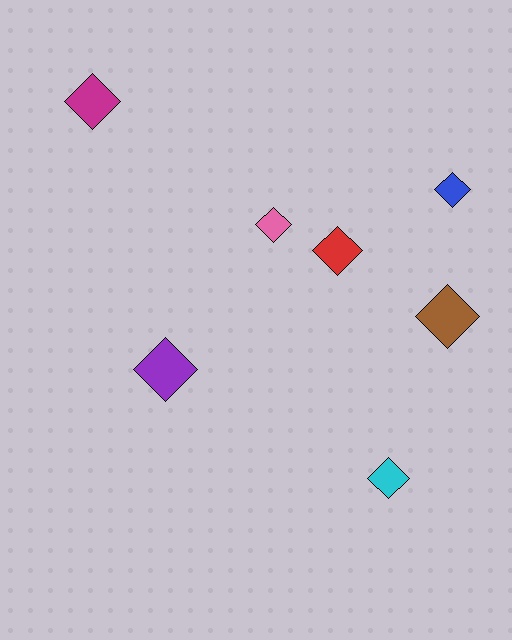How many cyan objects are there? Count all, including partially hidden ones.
There is 1 cyan object.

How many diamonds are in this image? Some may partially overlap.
There are 7 diamonds.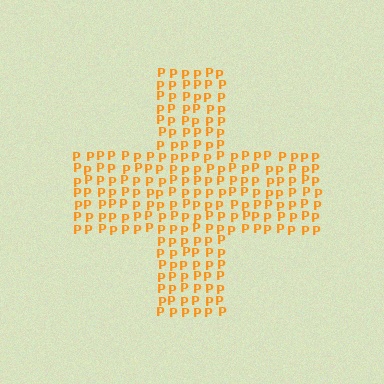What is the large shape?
The large shape is a cross.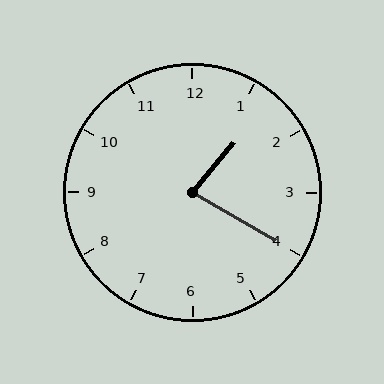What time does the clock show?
1:20.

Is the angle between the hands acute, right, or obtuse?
It is acute.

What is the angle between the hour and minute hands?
Approximately 80 degrees.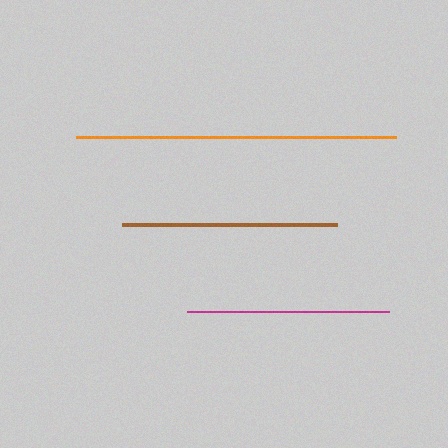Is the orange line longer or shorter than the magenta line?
The orange line is longer than the magenta line.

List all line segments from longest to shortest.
From longest to shortest: orange, brown, magenta.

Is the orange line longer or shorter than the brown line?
The orange line is longer than the brown line.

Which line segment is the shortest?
The magenta line is the shortest at approximately 202 pixels.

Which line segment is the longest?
The orange line is the longest at approximately 321 pixels.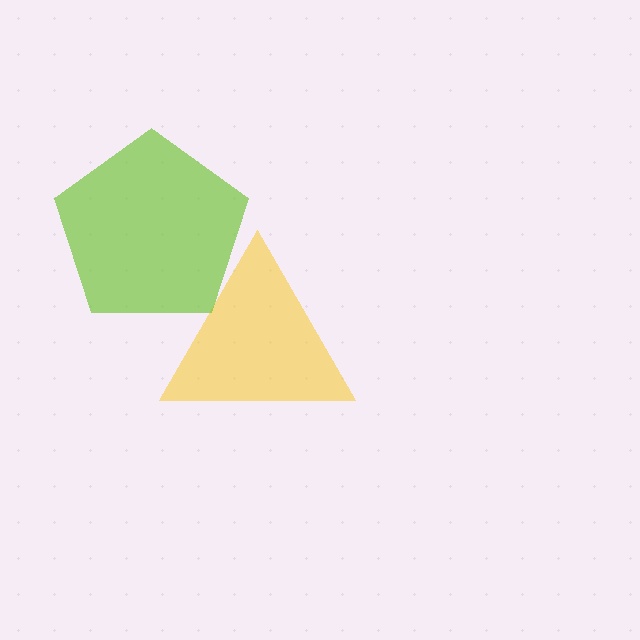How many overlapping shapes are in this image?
There are 2 overlapping shapes in the image.